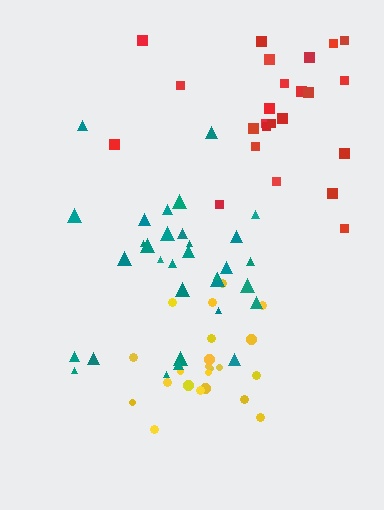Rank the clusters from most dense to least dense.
yellow, teal, red.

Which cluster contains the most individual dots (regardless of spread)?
Teal (32).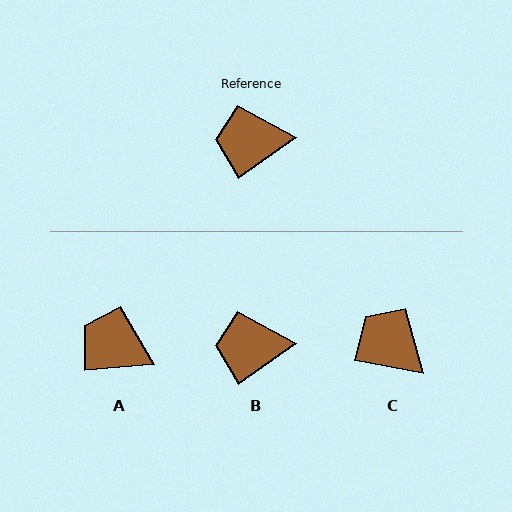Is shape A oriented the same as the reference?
No, it is off by about 30 degrees.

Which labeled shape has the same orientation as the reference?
B.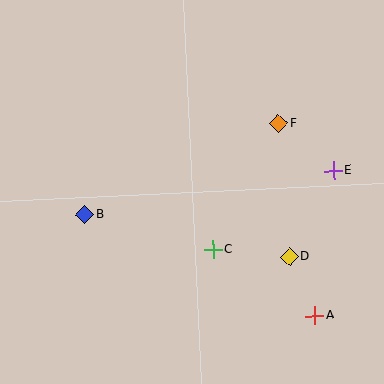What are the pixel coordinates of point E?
Point E is at (333, 170).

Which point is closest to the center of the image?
Point C at (213, 250) is closest to the center.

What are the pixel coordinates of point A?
Point A is at (315, 316).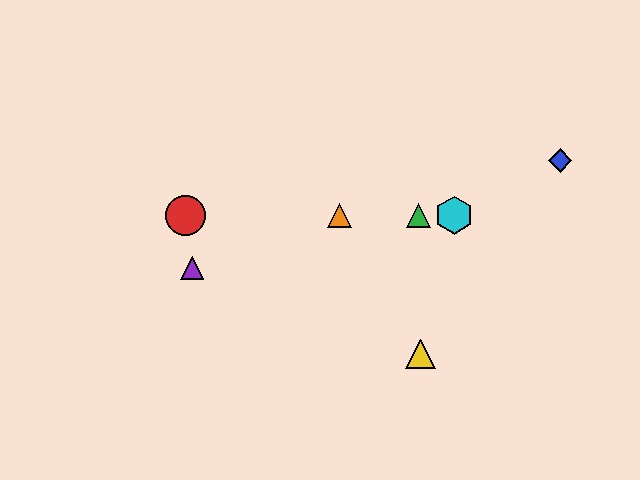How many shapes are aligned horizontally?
4 shapes (the red circle, the green triangle, the orange triangle, the cyan hexagon) are aligned horizontally.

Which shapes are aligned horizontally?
The red circle, the green triangle, the orange triangle, the cyan hexagon are aligned horizontally.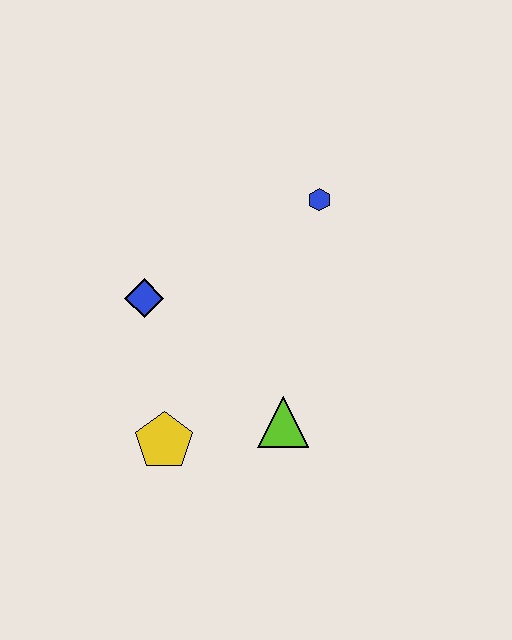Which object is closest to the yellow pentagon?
The lime triangle is closest to the yellow pentagon.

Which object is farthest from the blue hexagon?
The yellow pentagon is farthest from the blue hexagon.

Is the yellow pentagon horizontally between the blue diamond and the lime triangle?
Yes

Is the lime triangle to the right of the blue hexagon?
No